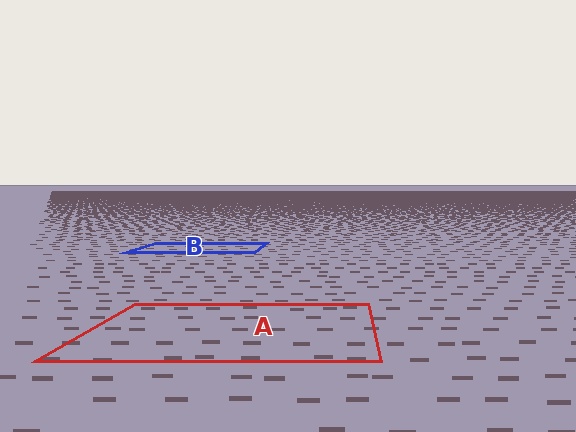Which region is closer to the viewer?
Region A is closer. The texture elements there are larger and more spread out.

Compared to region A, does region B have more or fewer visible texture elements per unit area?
Region B has more texture elements per unit area — they are packed more densely because it is farther away.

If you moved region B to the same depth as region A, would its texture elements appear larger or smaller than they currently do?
They would appear larger. At a closer depth, the same texture elements are projected at a bigger on-screen size.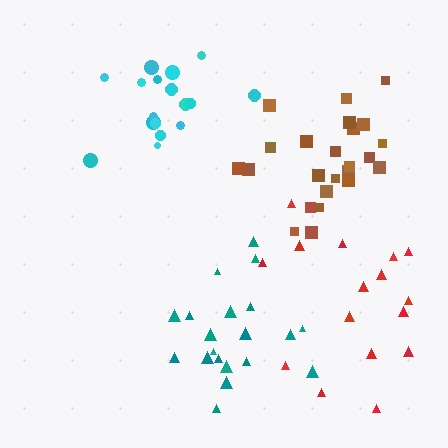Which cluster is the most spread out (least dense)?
Red.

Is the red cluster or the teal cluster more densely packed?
Teal.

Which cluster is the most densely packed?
Cyan.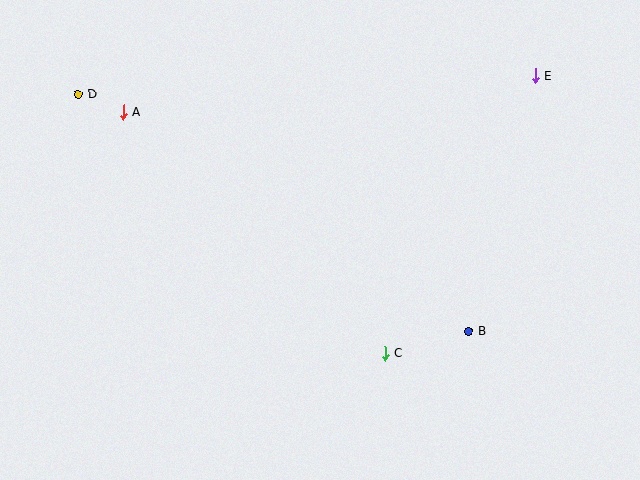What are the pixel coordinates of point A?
Point A is at (123, 112).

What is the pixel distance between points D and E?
The distance between D and E is 457 pixels.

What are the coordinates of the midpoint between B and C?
The midpoint between B and C is at (427, 342).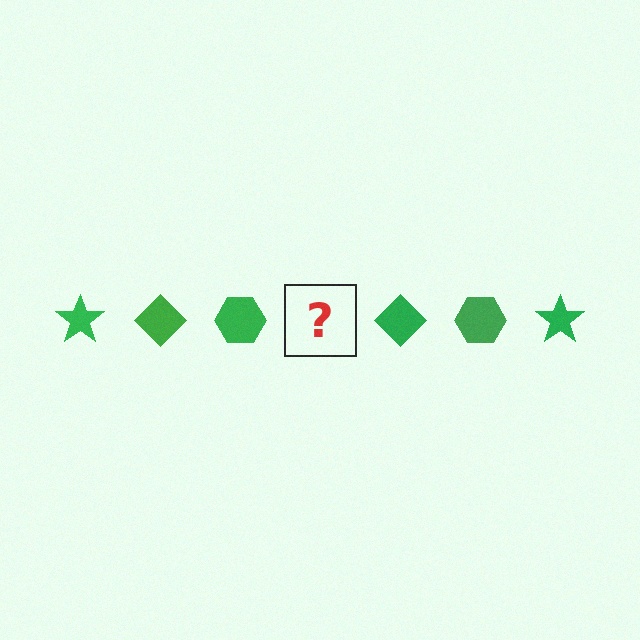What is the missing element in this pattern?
The missing element is a green star.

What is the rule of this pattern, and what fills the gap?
The rule is that the pattern cycles through star, diamond, hexagon shapes in green. The gap should be filled with a green star.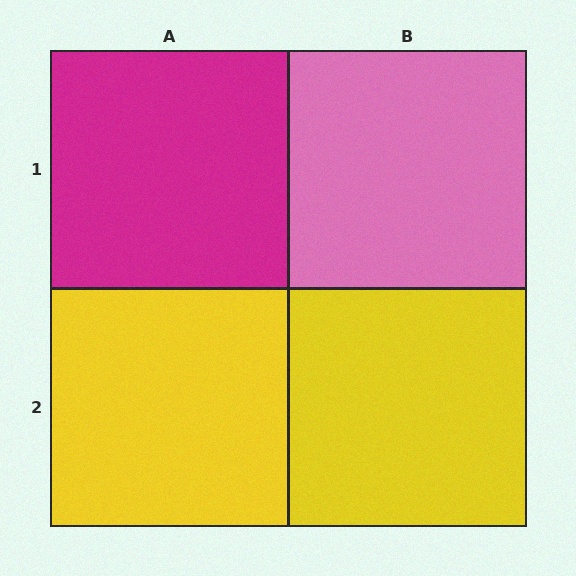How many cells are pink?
1 cell is pink.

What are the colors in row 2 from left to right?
Yellow, yellow.